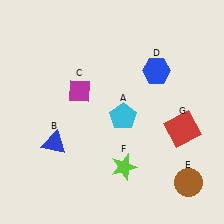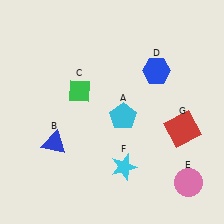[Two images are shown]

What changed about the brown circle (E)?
In Image 1, E is brown. In Image 2, it changed to pink.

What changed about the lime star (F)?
In Image 1, F is lime. In Image 2, it changed to cyan.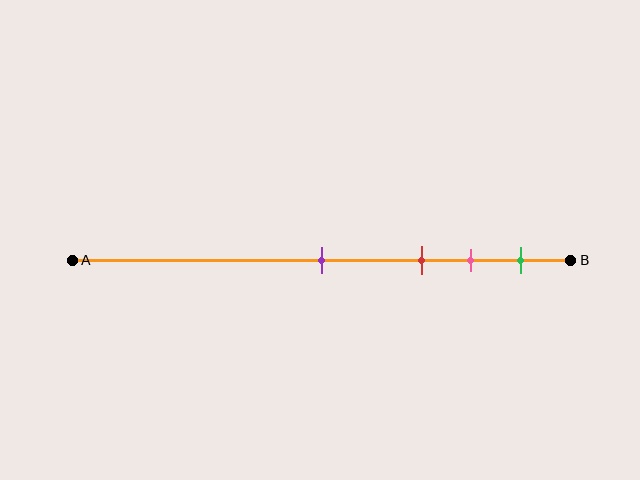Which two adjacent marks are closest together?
The pink and green marks are the closest adjacent pair.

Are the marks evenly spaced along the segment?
No, the marks are not evenly spaced.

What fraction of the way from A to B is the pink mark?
The pink mark is approximately 80% (0.8) of the way from A to B.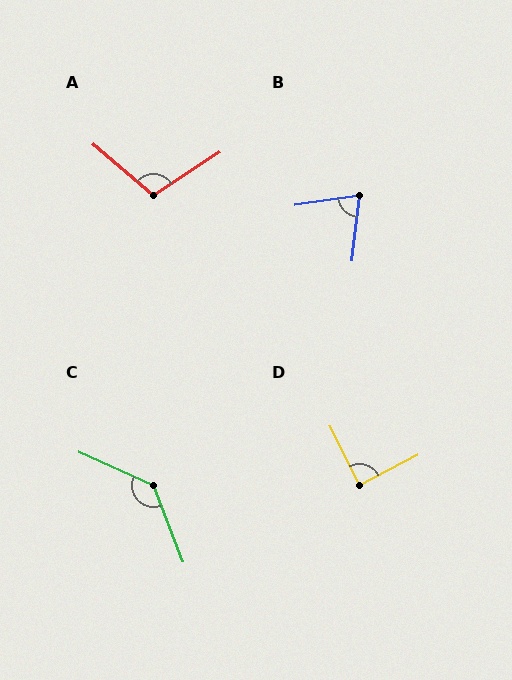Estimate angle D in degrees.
Approximately 89 degrees.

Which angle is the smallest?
B, at approximately 75 degrees.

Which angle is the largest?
C, at approximately 135 degrees.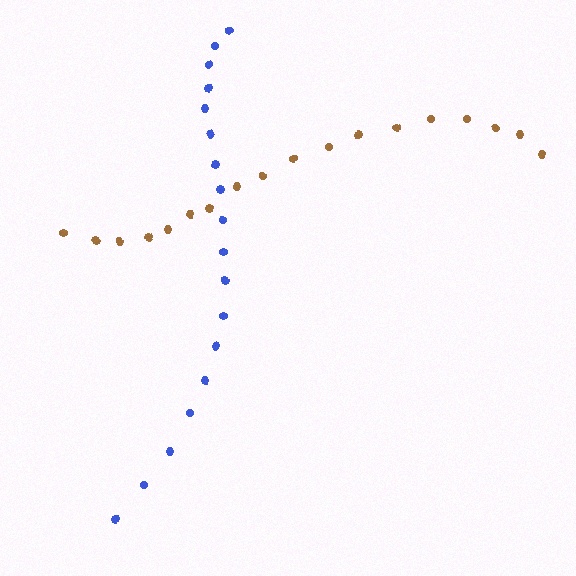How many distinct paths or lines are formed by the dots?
There are 2 distinct paths.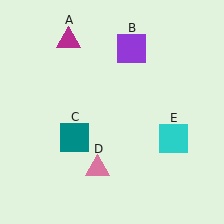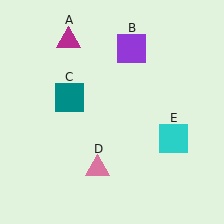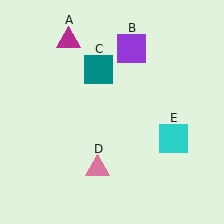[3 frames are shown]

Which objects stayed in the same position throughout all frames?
Magenta triangle (object A) and purple square (object B) and pink triangle (object D) and cyan square (object E) remained stationary.